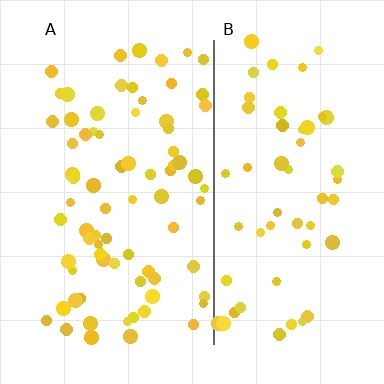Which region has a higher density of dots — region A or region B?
A (the left).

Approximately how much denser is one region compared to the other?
Approximately 1.4× — region A over region B.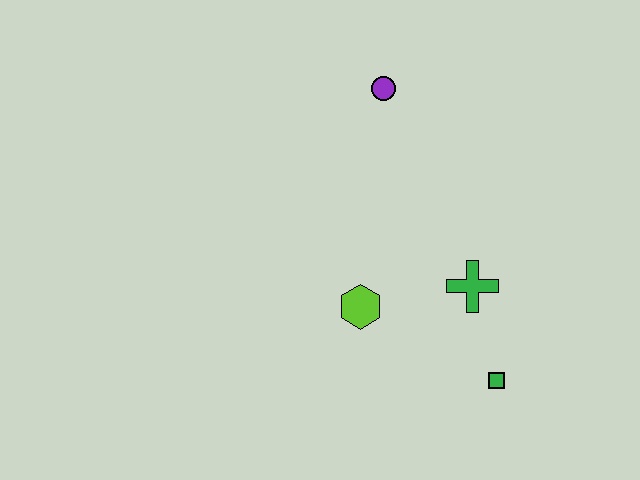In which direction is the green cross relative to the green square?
The green cross is above the green square.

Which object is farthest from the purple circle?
The green square is farthest from the purple circle.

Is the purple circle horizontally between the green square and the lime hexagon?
Yes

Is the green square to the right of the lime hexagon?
Yes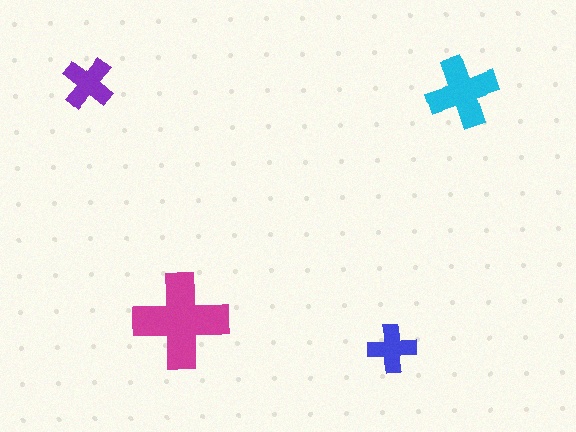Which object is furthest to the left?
The purple cross is leftmost.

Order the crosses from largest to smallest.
the magenta one, the cyan one, the purple one, the blue one.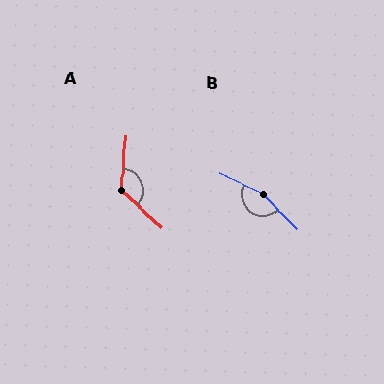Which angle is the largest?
B, at approximately 159 degrees.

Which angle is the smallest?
A, at approximately 129 degrees.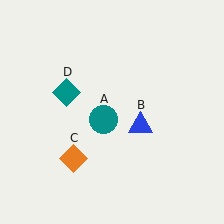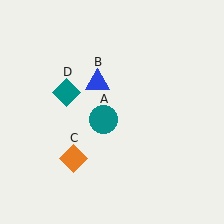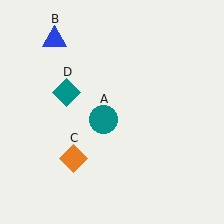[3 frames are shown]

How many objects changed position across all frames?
1 object changed position: blue triangle (object B).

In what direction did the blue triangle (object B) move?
The blue triangle (object B) moved up and to the left.